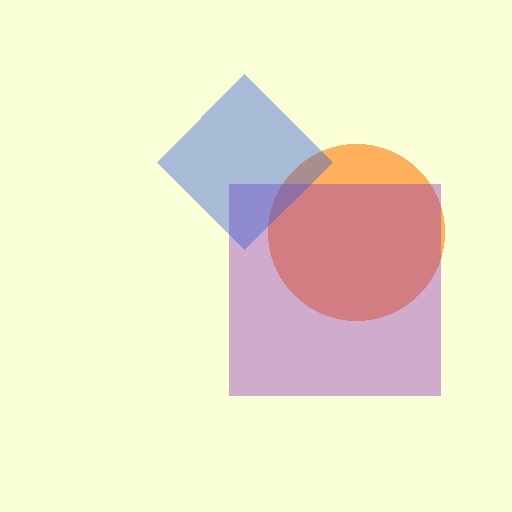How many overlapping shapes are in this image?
There are 3 overlapping shapes in the image.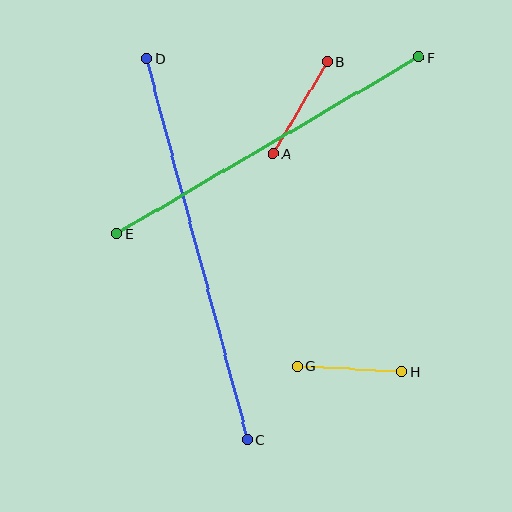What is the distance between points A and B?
The distance is approximately 107 pixels.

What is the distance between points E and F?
The distance is approximately 349 pixels.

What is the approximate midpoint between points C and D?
The midpoint is at approximately (197, 249) pixels.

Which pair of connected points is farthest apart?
Points C and D are farthest apart.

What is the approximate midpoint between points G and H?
The midpoint is at approximately (350, 369) pixels.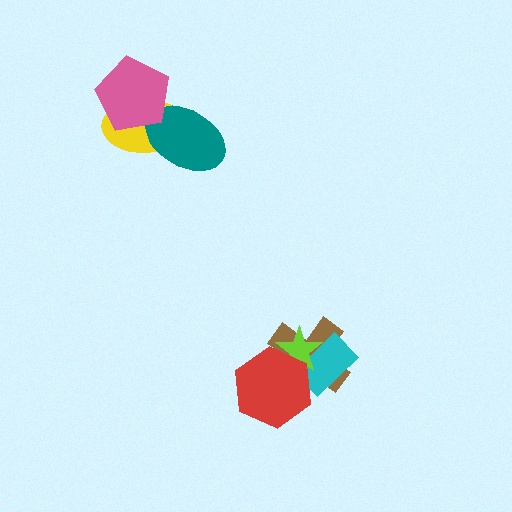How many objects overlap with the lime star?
3 objects overlap with the lime star.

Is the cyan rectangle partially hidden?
Yes, it is partially covered by another shape.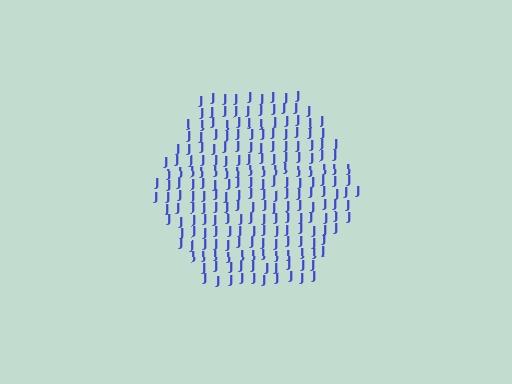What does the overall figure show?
The overall figure shows a hexagon.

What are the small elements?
The small elements are letter J's.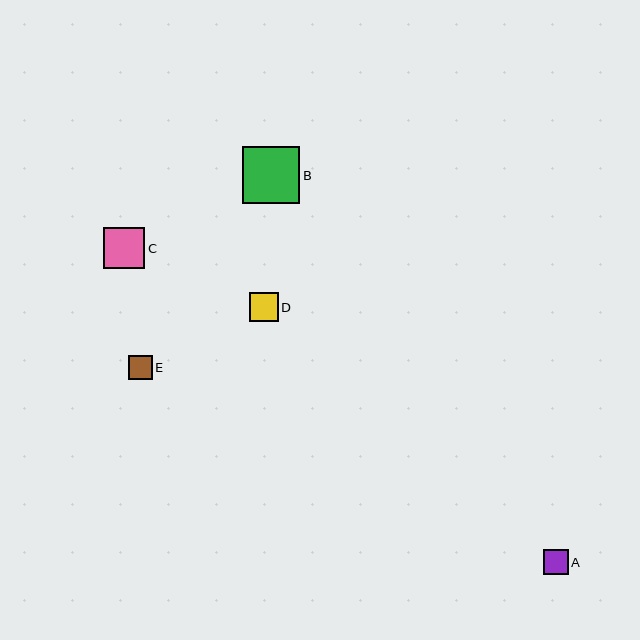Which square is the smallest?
Square E is the smallest with a size of approximately 24 pixels.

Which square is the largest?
Square B is the largest with a size of approximately 58 pixels.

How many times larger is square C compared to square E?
Square C is approximately 1.7 times the size of square E.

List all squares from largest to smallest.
From largest to smallest: B, C, D, A, E.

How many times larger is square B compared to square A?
Square B is approximately 2.3 times the size of square A.